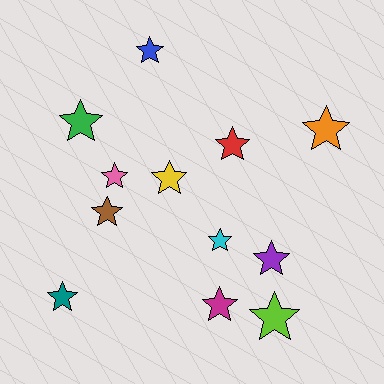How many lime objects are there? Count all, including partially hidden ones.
There is 1 lime object.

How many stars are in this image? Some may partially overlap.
There are 12 stars.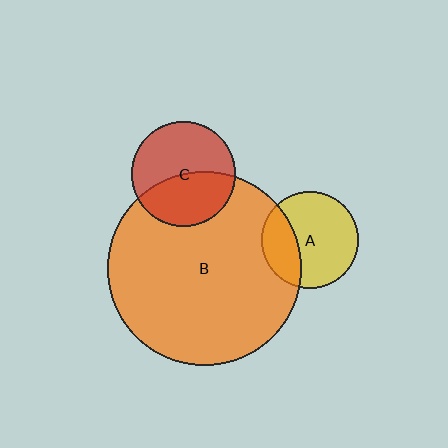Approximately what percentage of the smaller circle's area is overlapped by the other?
Approximately 45%.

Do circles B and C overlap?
Yes.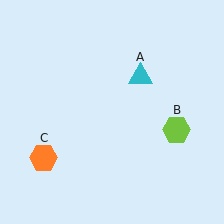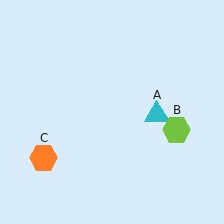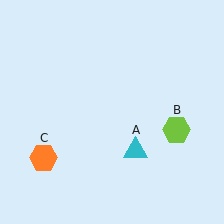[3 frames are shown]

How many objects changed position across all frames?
1 object changed position: cyan triangle (object A).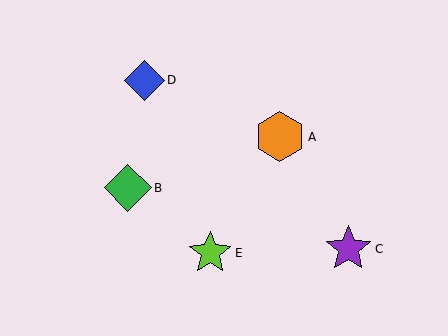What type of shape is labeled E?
Shape E is a lime star.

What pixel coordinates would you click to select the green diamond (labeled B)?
Click at (128, 188) to select the green diamond B.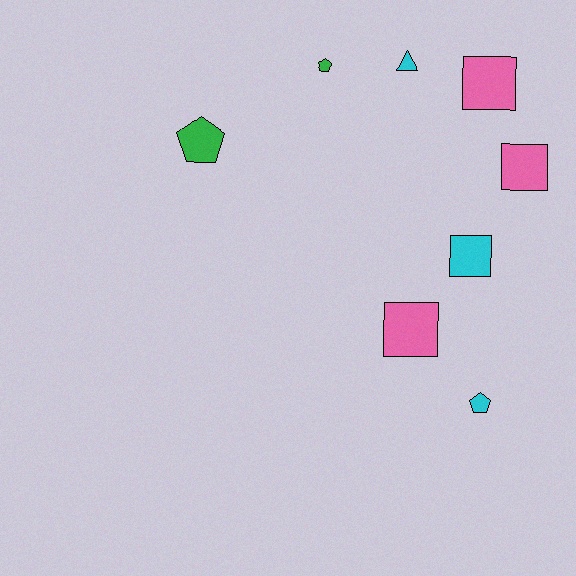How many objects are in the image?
There are 8 objects.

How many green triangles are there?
There are no green triangles.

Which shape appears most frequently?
Square, with 4 objects.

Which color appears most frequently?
Pink, with 3 objects.